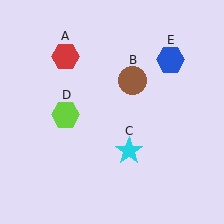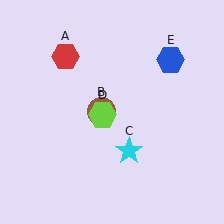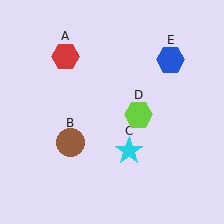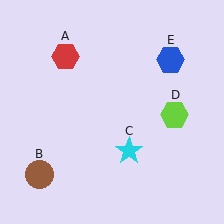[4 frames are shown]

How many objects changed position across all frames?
2 objects changed position: brown circle (object B), lime hexagon (object D).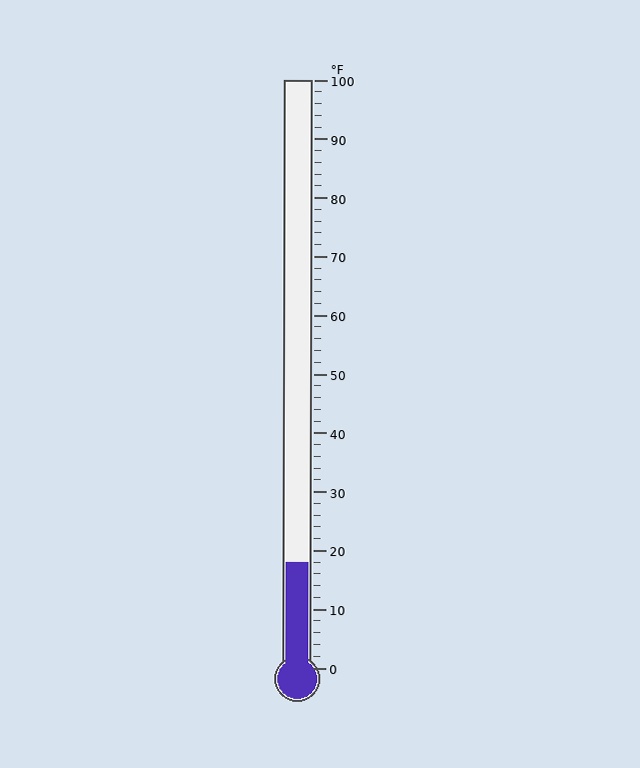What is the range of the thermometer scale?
The thermometer scale ranges from 0°F to 100°F.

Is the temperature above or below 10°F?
The temperature is above 10°F.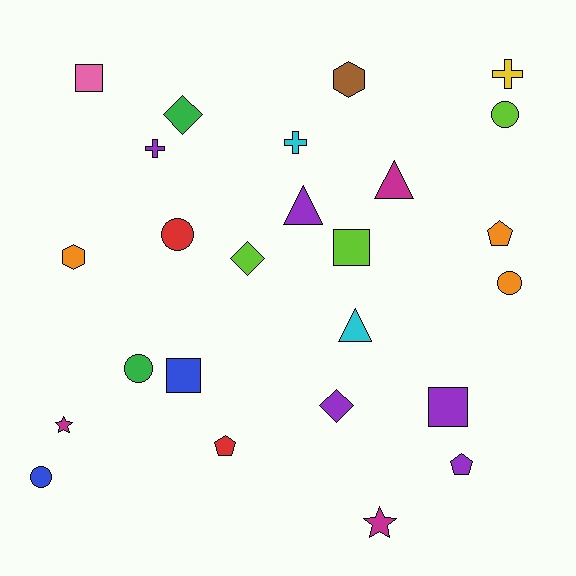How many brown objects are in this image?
There is 1 brown object.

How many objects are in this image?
There are 25 objects.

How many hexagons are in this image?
There are 2 hexagons.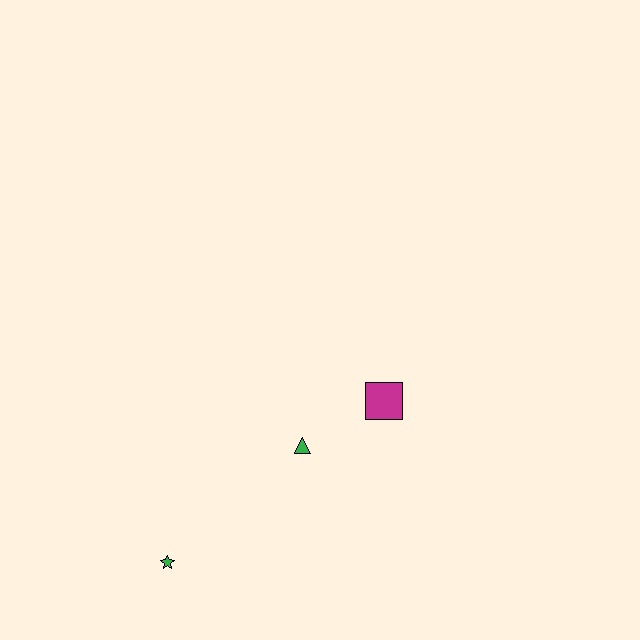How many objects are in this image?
There are 3 objects.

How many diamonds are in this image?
There are no diamonds.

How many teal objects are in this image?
There are no teal objects.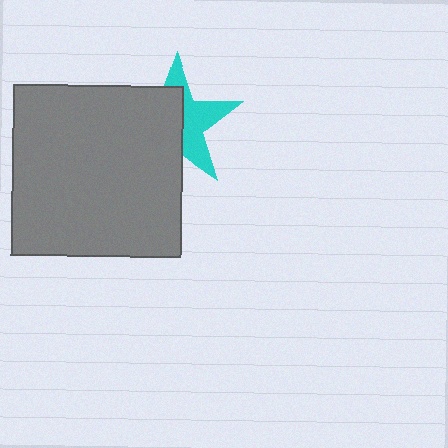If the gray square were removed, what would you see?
You would see the complete cyan star.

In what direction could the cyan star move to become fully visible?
The cyan star could move right. That would shift it out from behind the gray square entirely.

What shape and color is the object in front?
The object in front is a gray square.